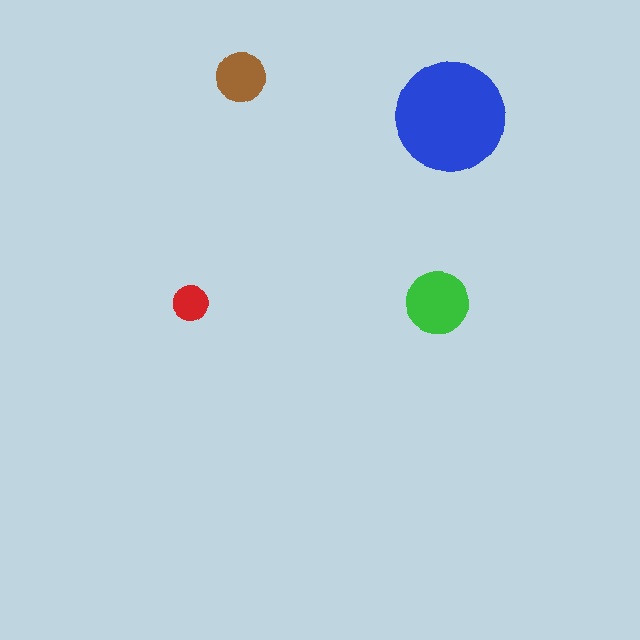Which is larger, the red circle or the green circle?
The green one.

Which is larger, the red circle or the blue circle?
The blue one.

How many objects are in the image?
There are 4 objects in the image.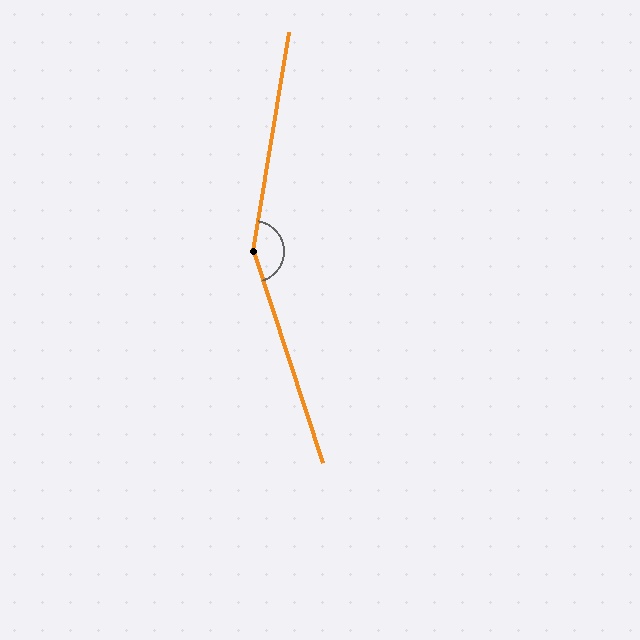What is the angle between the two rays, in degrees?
Approximately 152 degrees.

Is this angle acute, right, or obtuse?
It is obtuse.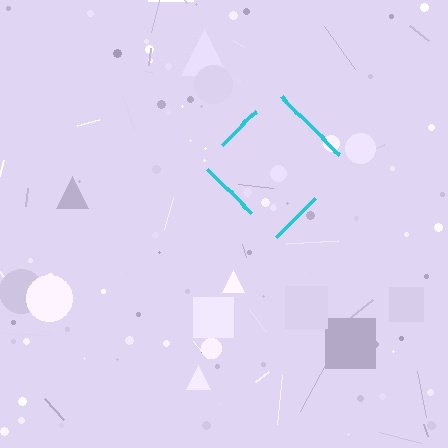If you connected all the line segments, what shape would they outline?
They would outline a diamond.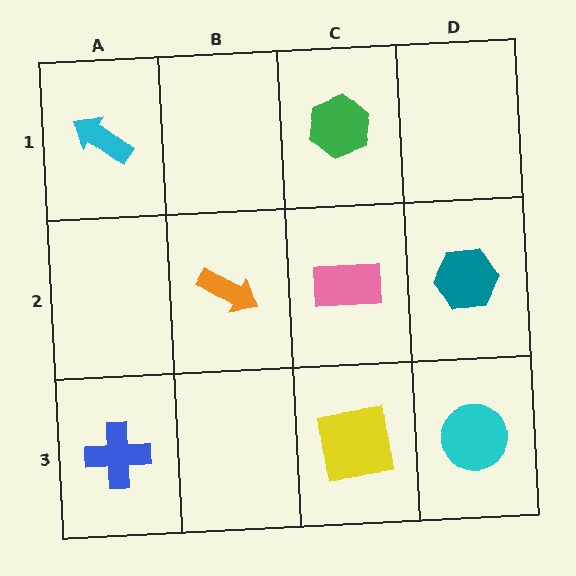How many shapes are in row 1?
2 shapes.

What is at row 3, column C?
A yellow square.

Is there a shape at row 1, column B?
No, that cell is empty.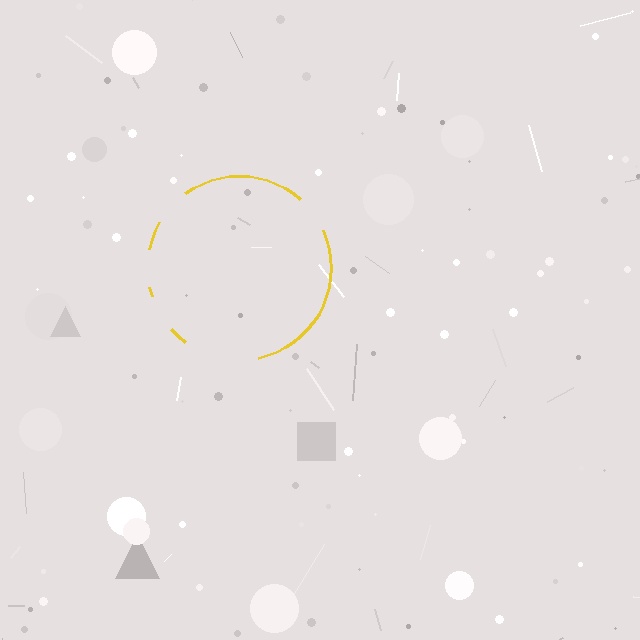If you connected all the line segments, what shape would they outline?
They would outline a circle.